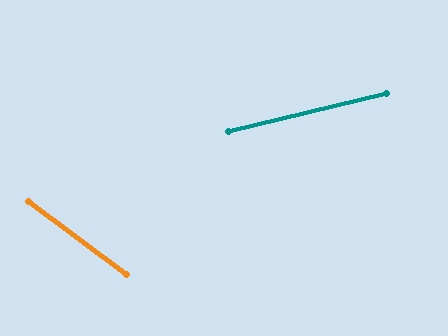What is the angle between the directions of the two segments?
Approximately 50 degrees.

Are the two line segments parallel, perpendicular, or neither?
Neither parallel nor perpendicular — they differ by about 50°.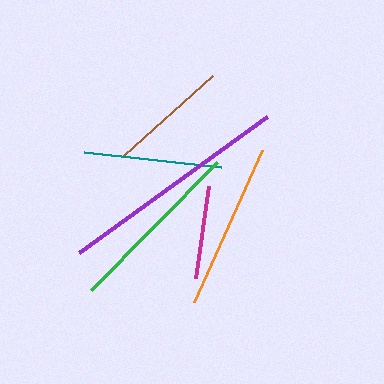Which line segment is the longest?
The purple line is the longest at approximately 232 pixels.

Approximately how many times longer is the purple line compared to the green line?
The purple line is approximately 1.3 times the length of the green line.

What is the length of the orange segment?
The orange segment is approximately 167 pixels long.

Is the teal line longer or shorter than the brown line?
The teal line is longer than the brown line.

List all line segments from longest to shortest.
From longest to shortest: purple, green, orange, teal, brown, magenta.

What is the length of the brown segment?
The brown segment is approximately 120 pixels long.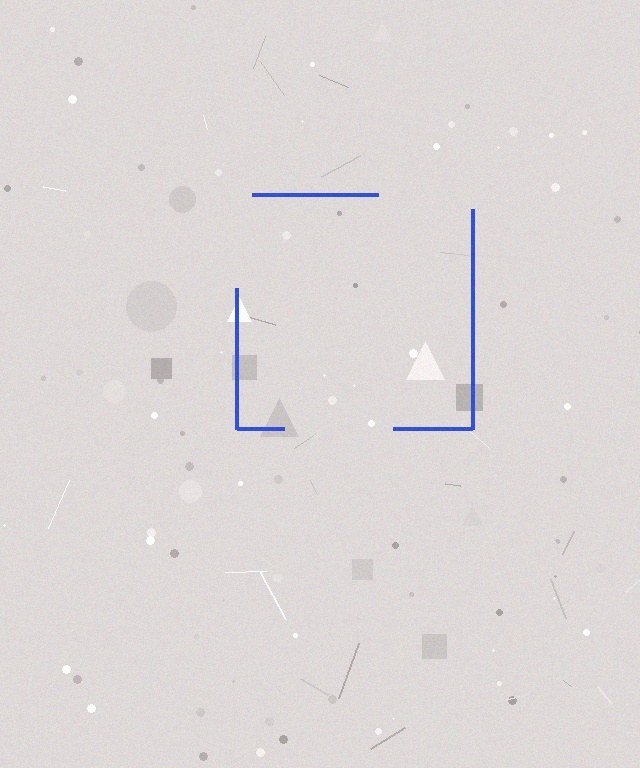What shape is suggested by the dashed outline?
The dashed outline suggests a square.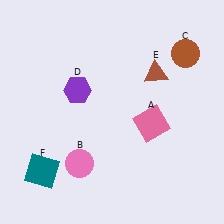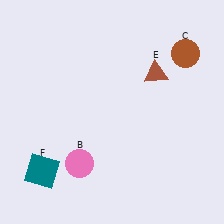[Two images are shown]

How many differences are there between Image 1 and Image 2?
There are 2 differences between the two images.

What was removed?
The purple hexagon (D), the pink square (A) were removed in Image 2.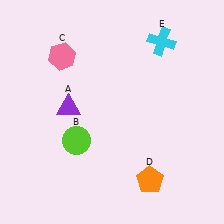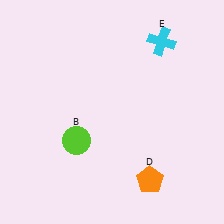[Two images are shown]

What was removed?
The pink hexagon (C), the purple triangle (A) were removed in Image 2.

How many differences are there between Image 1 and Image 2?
There are 2 differences between the two images.